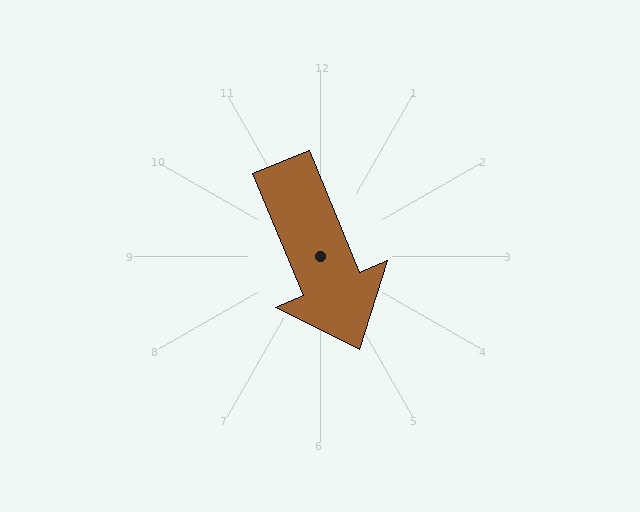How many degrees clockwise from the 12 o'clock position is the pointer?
Approximately 157 degrees.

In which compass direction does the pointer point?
Southeast.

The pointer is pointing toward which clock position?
Roughly 5 o'clock.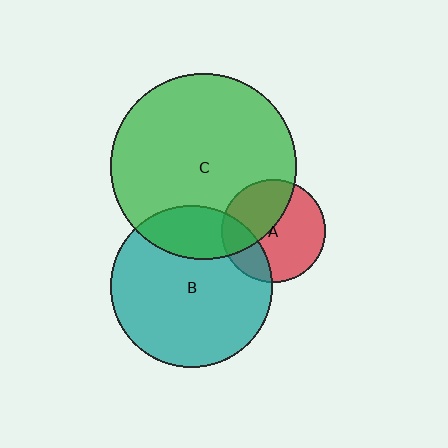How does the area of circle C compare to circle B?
Approximately 1.3 times.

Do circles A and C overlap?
Yes.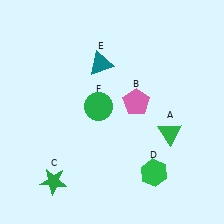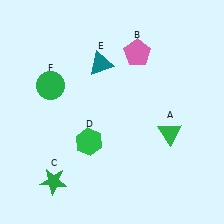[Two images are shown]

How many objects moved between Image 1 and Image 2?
3 objects moved between the two images.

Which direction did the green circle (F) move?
The green circle (F) moved left.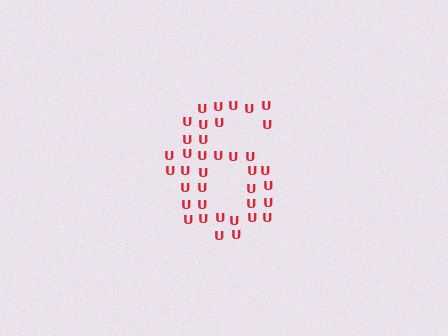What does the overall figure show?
The overall figure shows the digit 6.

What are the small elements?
The small elements are letter U's.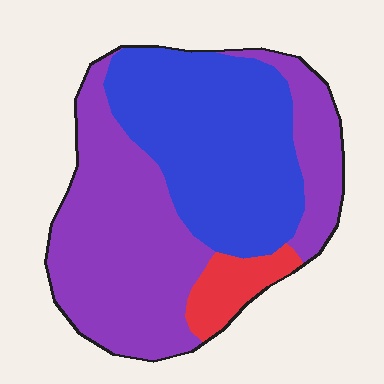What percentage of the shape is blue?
Blue covers 41% of the shape.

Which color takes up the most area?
Purple, at roughly 50%.